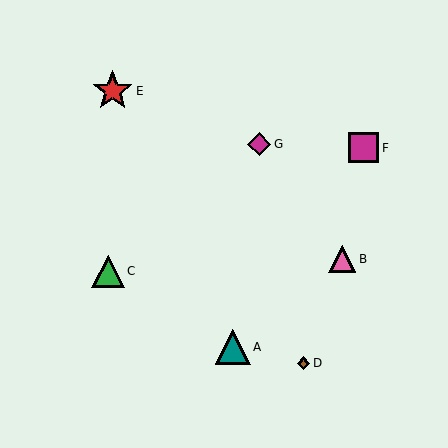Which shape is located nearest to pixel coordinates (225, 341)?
The teal triangle (labeled A) at (233, 347) is nearest to that location.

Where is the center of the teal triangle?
The center of the teal triangle is at (233, 347).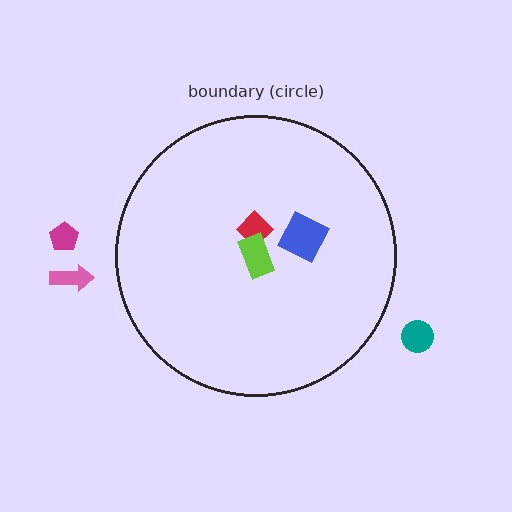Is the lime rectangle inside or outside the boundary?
Inside.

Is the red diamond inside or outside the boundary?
Inside.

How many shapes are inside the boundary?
3 inside, 3 outside.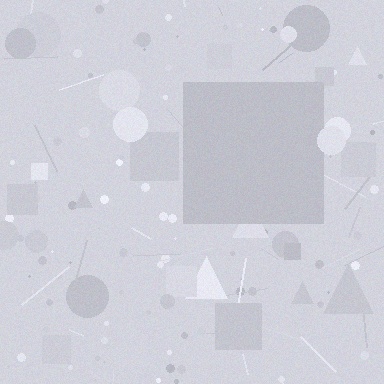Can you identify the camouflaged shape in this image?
The camouflaged shape is a square.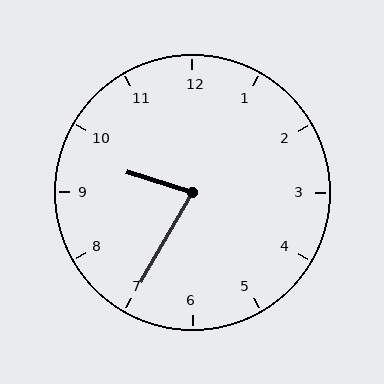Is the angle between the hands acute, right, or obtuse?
It is acute.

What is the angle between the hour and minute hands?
Approximately 78 degrees.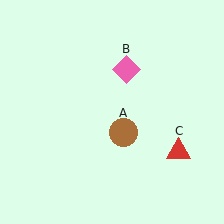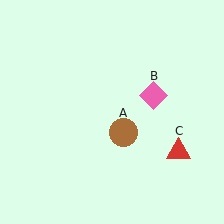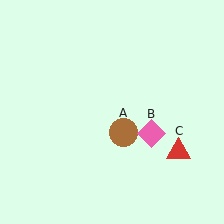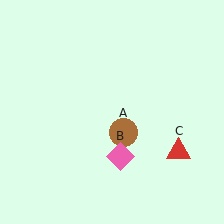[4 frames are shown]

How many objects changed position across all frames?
1 object changed position: pink diamond (object B).